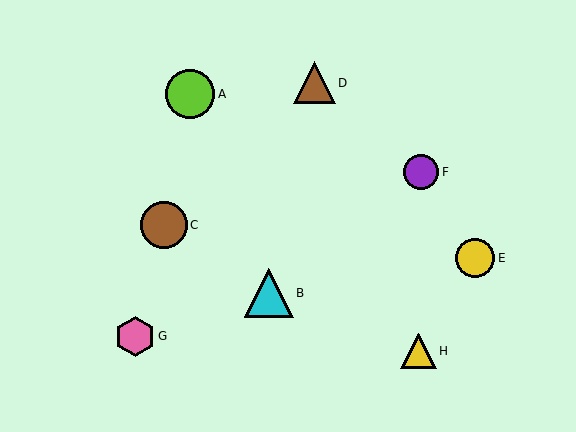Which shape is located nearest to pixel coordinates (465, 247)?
The yellow circle (labeled E) at (475, 258) is nearest to that location.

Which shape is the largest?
The lime circle (labeled A) is the largest.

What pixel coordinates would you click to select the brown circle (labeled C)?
Click at (164, 225) to select the brown circle C.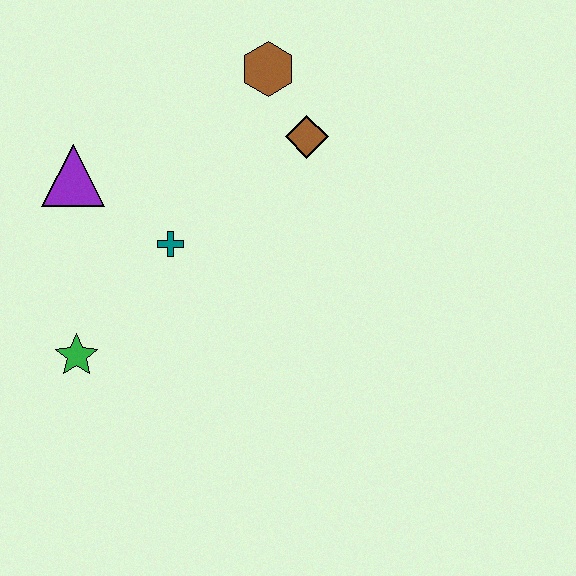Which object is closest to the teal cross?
The purple triangle is closest to the teal cross.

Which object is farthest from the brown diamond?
The green star is farthest from the brown diamond.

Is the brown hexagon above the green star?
Yes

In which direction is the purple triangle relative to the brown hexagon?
The purple triangle is to the left of the brown hexagon.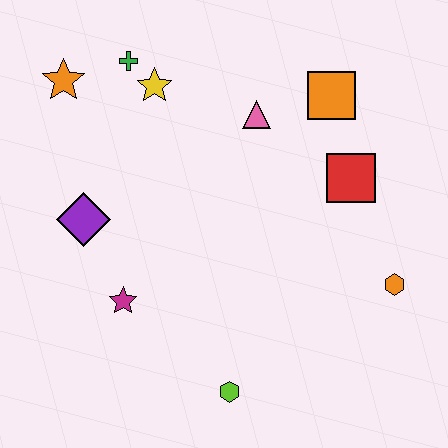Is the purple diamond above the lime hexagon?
Yes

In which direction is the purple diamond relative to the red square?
The purple diamond is to the left of the red square.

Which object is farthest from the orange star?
The orange hexagon is farthest from the orange star.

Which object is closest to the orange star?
The green cross is closest to the orange star.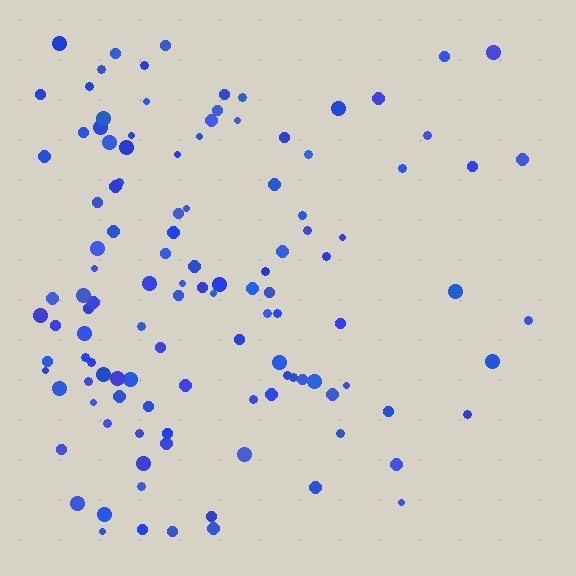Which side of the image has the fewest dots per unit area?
The right.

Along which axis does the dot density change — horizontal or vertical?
Horizontal.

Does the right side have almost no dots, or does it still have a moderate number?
Still a moderate number, just noticeably fewer than the left.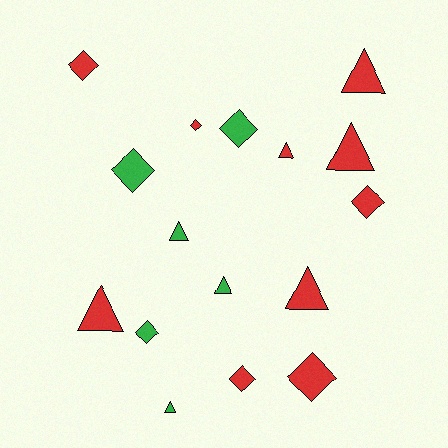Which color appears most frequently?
Red, with 10 objects.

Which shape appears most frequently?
Diamond, with 8 objects.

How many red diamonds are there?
There are 5 red diamonds.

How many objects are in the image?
There are 16 objects.